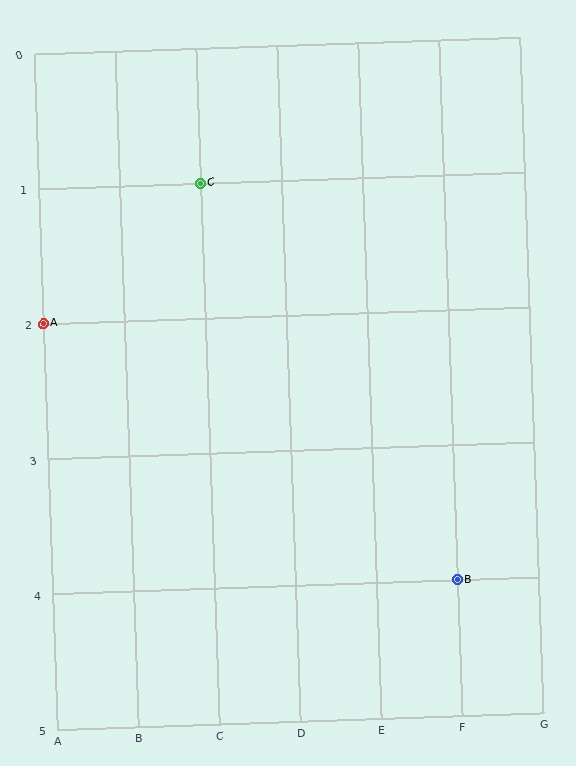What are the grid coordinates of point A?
Point A is at grid coordinates (A, 2).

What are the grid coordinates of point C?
Point C is at grid coordinates (C, 1).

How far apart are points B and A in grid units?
Points B and A are 5 columns and 2 rows apart (about 5.4 grid units diagonally).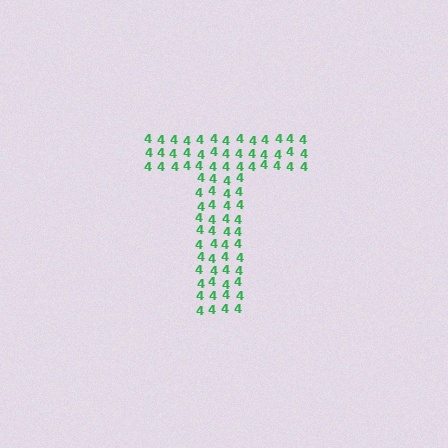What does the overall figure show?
The overall figure shows the letter T.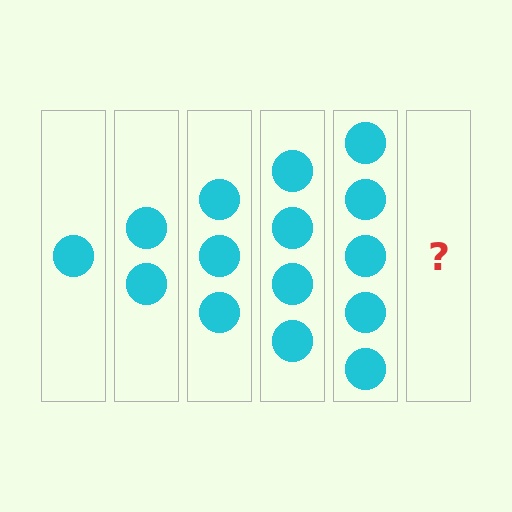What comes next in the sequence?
The next element should be 6 circles.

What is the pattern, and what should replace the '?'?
The pattern is that each step adds one more circle. The '?' should be 6 circles.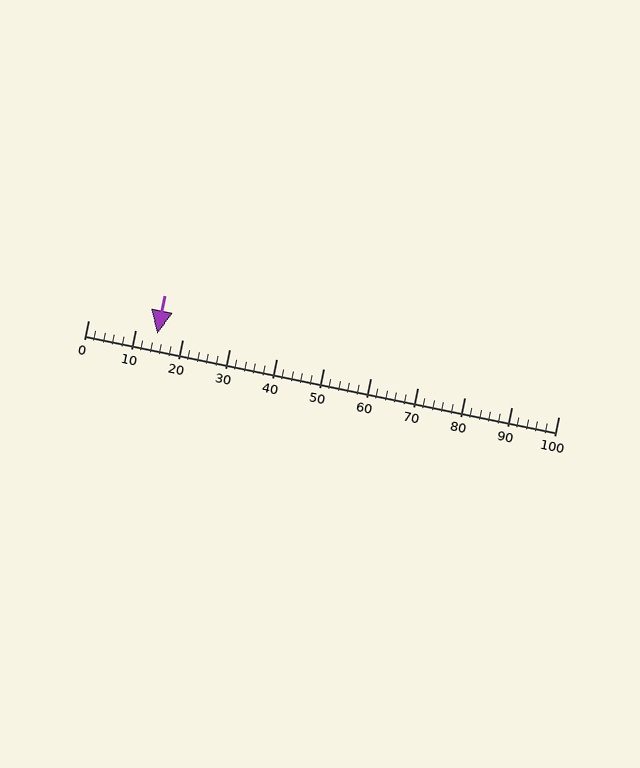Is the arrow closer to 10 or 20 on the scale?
The arrow is closer to 10.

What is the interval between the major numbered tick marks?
The major tick marks are spaced 10 units apart.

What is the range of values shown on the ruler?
The ruler shows values from 0 to 100.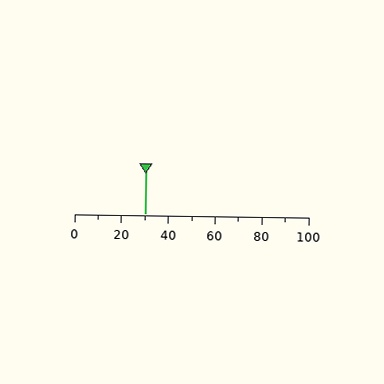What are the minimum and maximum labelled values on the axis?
The axis runs from 0 to 100.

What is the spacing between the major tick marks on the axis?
The major ticks are spaced 20 apart.